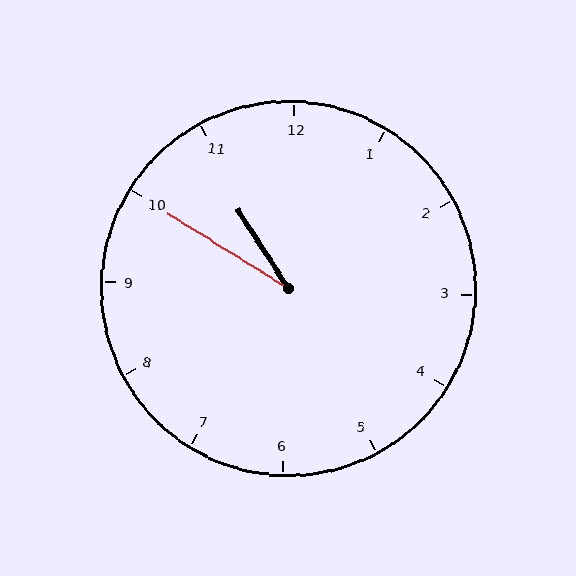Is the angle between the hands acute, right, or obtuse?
It is acute.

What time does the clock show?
10:50.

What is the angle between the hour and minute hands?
Approximately 25 degrees.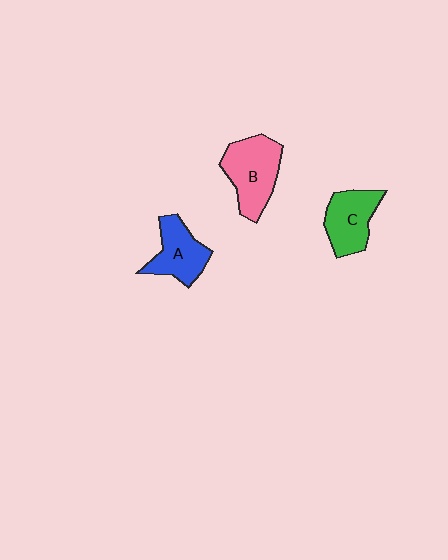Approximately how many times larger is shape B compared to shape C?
Approximately 1.2 times.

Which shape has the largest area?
Shape B (pink).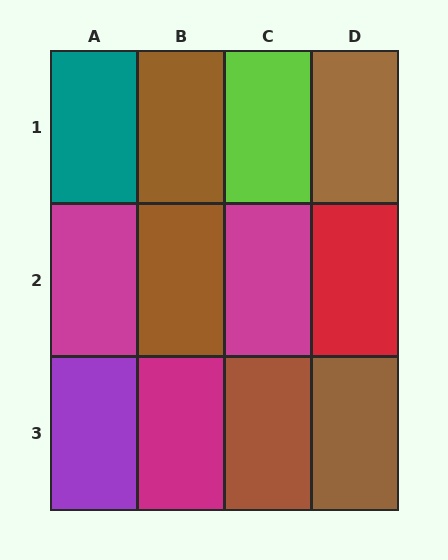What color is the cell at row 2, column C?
Magenta.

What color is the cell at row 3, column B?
Magenta.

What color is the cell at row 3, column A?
Purple.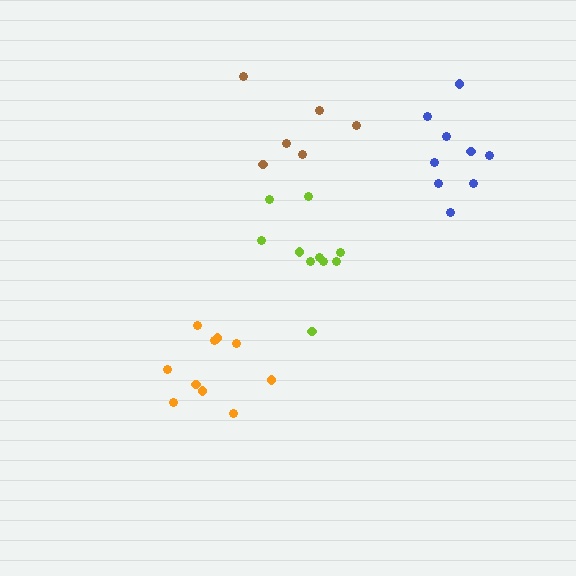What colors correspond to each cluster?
The clusters are colored: blue, orange, brown, lime.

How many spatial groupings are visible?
There are 4 spatial groupings.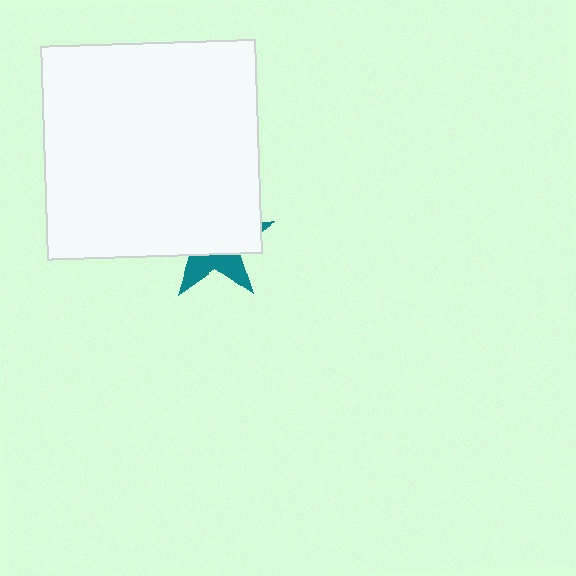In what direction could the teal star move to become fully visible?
The teal star could move down. That would shift it out from behind the white square entirely.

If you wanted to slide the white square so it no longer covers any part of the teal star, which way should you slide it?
Slide it up — that is the most direct way to separate the two shapes.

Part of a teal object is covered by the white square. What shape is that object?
It is a star.